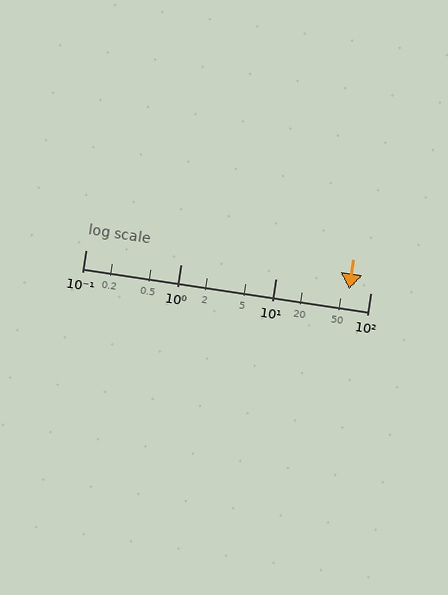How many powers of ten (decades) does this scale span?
The scale spans 3 decades, from 0.1 to 100.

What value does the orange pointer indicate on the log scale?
The pointer indicates approximately 60.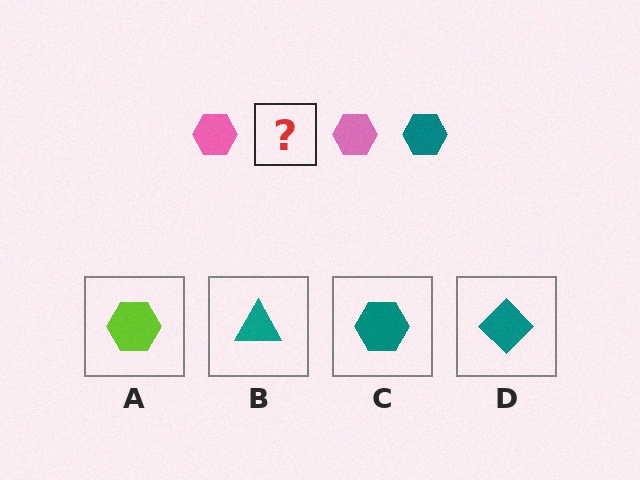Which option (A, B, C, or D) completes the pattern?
C.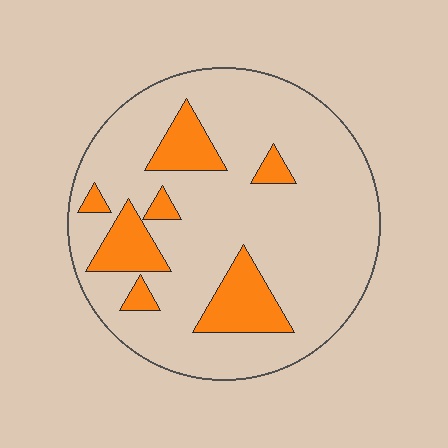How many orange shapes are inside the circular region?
7.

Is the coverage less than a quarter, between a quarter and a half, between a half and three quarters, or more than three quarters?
Less than a quarter.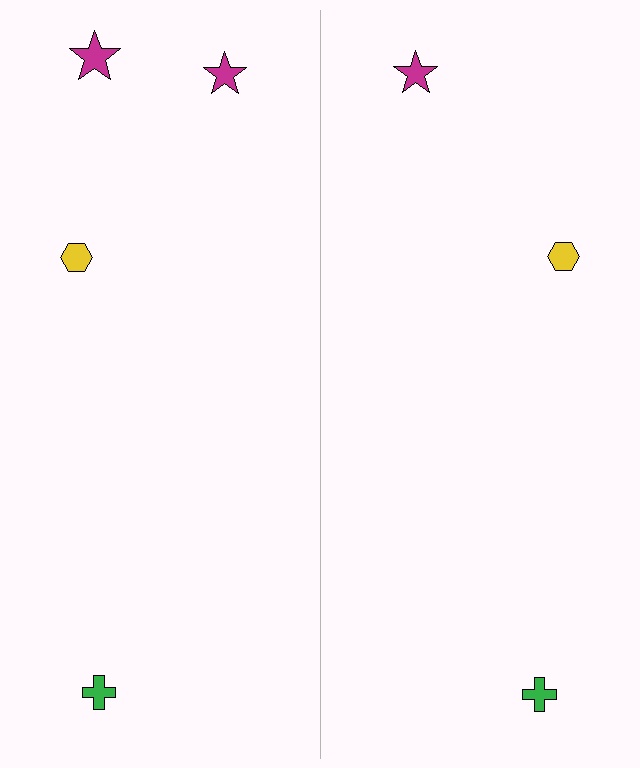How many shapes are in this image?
There are 7 shapes in this image.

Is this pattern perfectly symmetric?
No, the pattern is not perfectly symmetric. A magenta star is missing from the right side.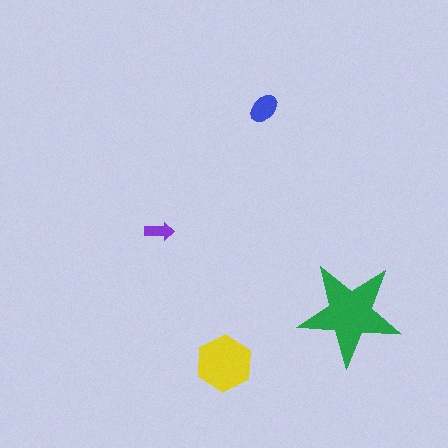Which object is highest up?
The blue ellipse is topmost.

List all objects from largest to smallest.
The green star, the yellow hexagon, the blue ellipse, the purple arrow.